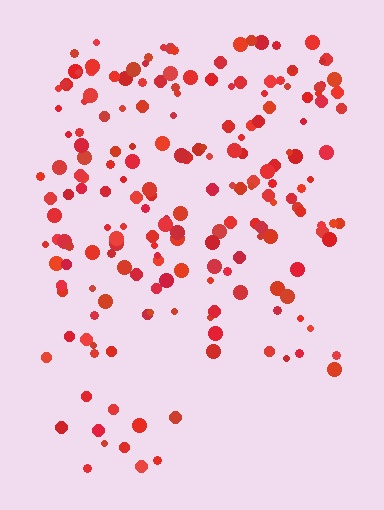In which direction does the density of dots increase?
From bottom to top, with the top side densest.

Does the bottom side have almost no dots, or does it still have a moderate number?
Still a moderate number, just noticeably fewer than the top.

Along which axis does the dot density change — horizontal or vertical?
Vertical.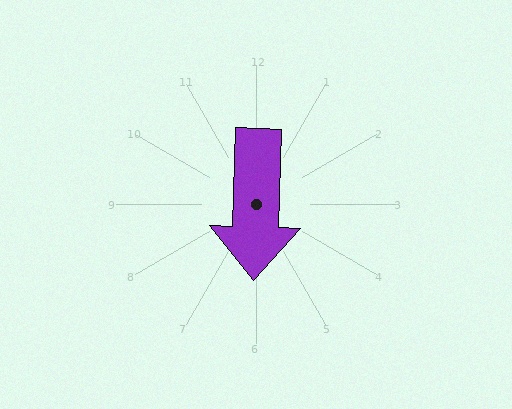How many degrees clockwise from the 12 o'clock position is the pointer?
Approximately 182 degrees.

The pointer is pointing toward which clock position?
Roughly 6 o'clock.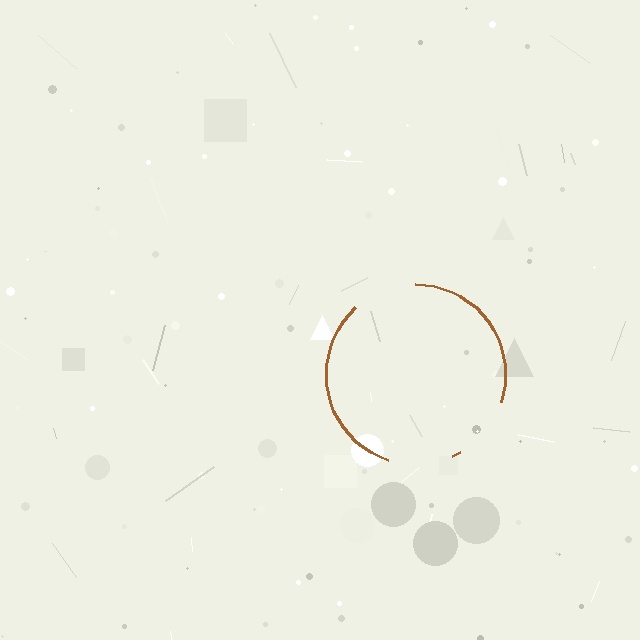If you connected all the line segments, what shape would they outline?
They would outline a circle.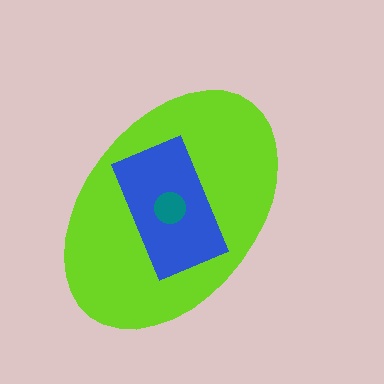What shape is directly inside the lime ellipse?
The blue rectangle.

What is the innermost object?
The teal circle.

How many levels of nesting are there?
3.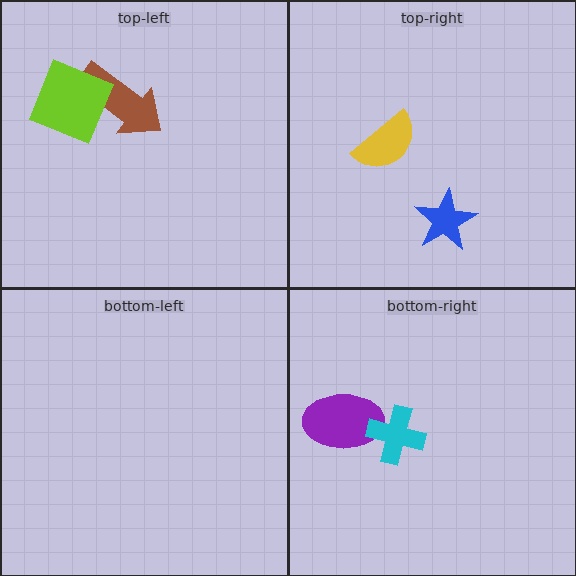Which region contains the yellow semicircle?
The top-right region.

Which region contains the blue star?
The top-right region.